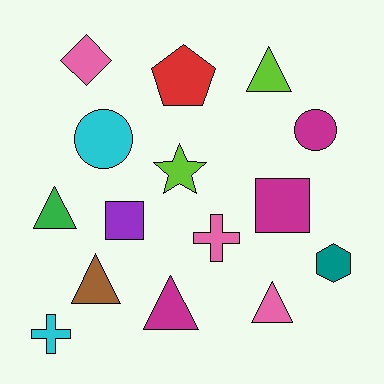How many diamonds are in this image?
There is 1 diamond.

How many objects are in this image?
There are 15 objects.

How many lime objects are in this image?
There are 2 lime objects.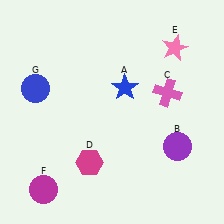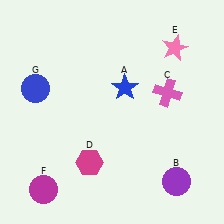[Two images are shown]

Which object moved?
The purple circle (B) moved down.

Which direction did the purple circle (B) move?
The purple circle (B) moved down.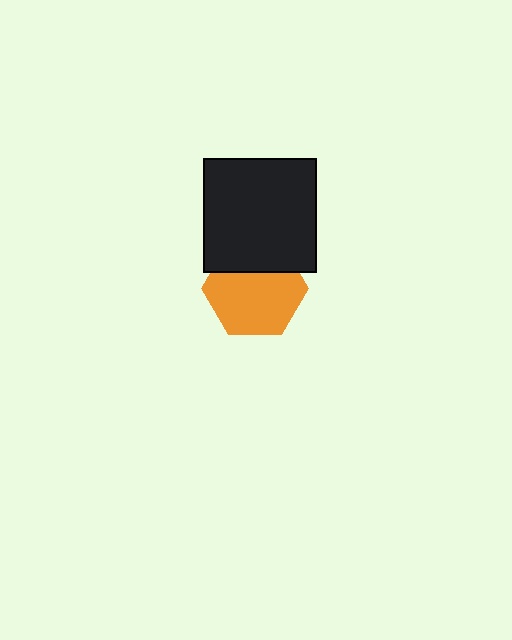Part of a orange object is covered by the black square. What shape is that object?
It is a hexagon.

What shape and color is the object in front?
The object in front is a black square.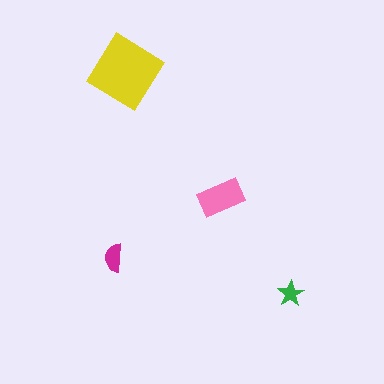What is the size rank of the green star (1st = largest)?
4th.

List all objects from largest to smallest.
The yellow diamond, the pink rectangle, the magenta semicircle, the green star.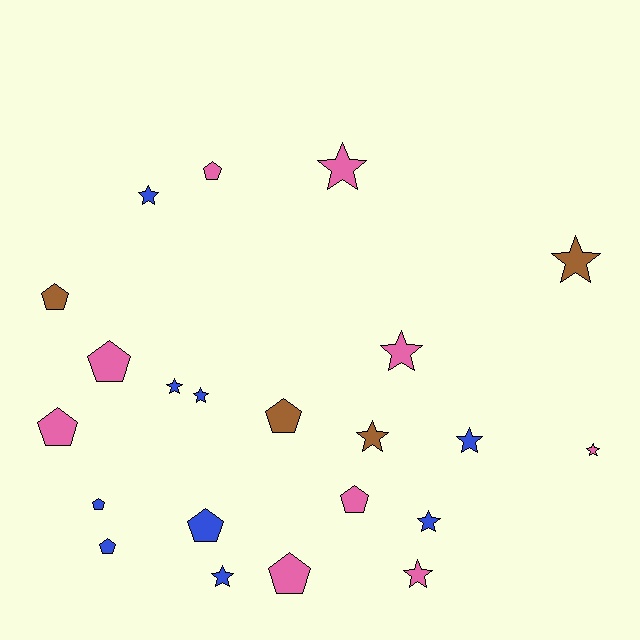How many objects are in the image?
There are 22 objects.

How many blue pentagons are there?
There are 3 blue pentagons.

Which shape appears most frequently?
Star, with 12 objects.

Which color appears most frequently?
Blue, with 9 objects.